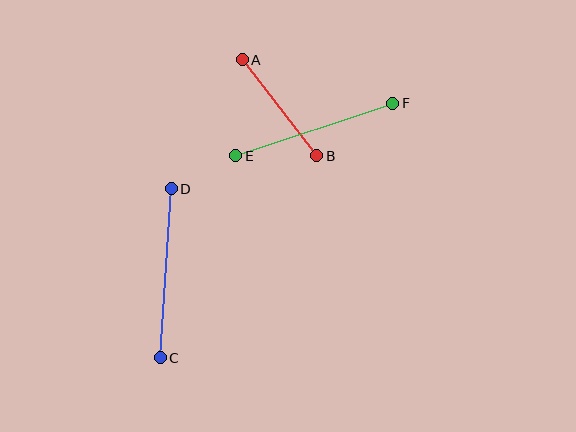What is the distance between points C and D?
The distance is approximately 169 pixels.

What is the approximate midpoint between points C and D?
The midpoint is at approximately (166, 273) pixels.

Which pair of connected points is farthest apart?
Points C and D are farthest apart.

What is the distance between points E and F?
The distance is approximately 165 pixels.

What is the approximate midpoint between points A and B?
The midpoint is at approximately (280, 108) pixels.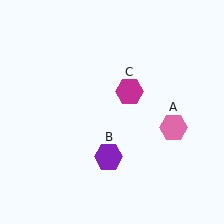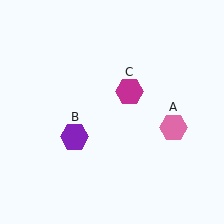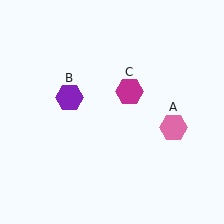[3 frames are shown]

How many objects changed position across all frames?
1 object changed position: purple hexagon (object B).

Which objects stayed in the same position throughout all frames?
Pink hexagon (object A) and magenta hexagon (object C) remained stationary.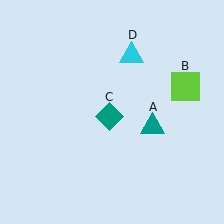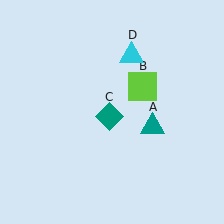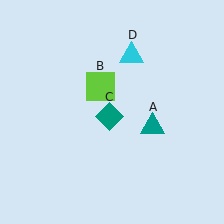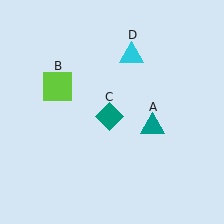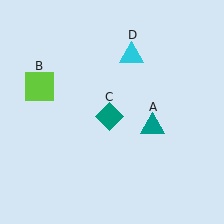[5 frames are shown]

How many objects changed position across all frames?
1 object changed position: lime square (object B).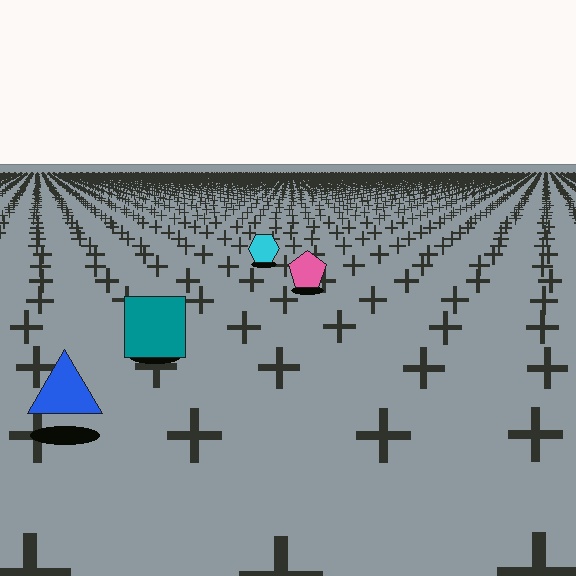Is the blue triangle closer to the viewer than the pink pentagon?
Yes. The blue triangle is closer — you can tell from the texture gradient: the ground texture is coarser near it.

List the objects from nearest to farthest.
From nearest to farthest: the blue triangle, the teal square, the pink pentagon, the cyan hexagon.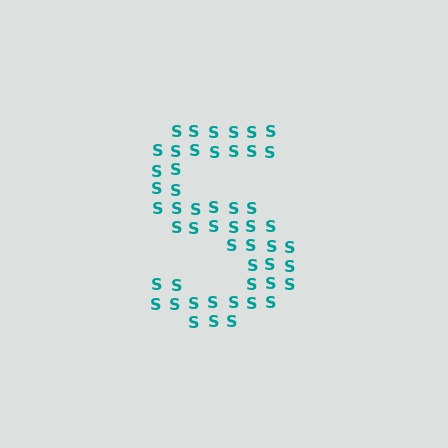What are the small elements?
The small elements are letter S's.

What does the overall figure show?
The overall figure shows the letter S.